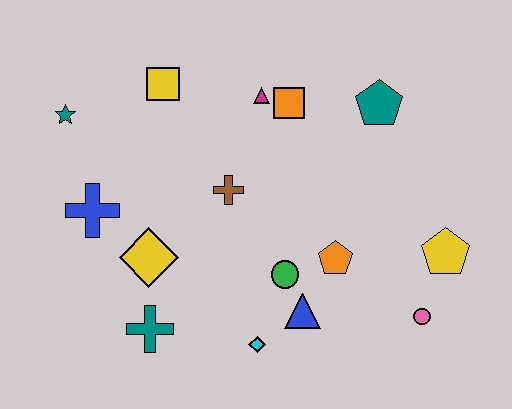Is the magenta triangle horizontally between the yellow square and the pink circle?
Yes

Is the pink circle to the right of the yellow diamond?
Yes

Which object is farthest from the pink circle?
The teal star is farthest from the pink circle.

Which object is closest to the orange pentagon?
The green circle is closest to the orange pentagon.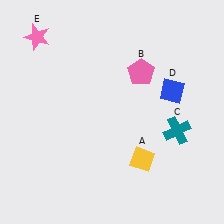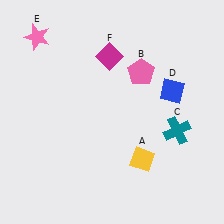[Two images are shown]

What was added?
A magenta diamond (F) was added in Image 2.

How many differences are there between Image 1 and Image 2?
There is 1 difference between the two images.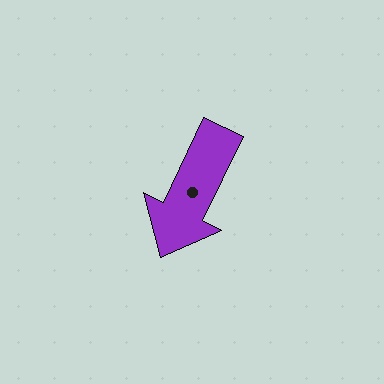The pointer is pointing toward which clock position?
Roughly 7 o'clock.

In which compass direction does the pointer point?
Southwest.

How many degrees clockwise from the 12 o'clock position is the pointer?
Approximately 206 degrees.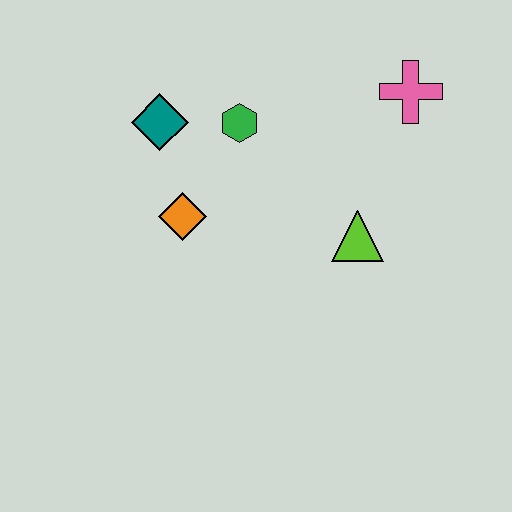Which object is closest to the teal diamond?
The green hexagon is closest to the teal diamond.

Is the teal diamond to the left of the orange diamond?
Yes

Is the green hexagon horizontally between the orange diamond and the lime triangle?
Yes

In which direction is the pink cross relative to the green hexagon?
The pink cross is to the right of the green hexagon.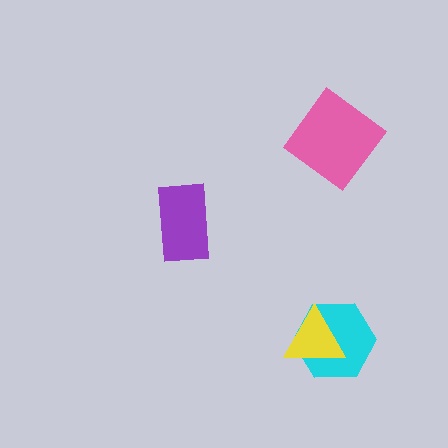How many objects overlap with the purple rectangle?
0 objects overlap with the purple rectangle.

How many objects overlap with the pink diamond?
0 objects overlap with the pink diamond.